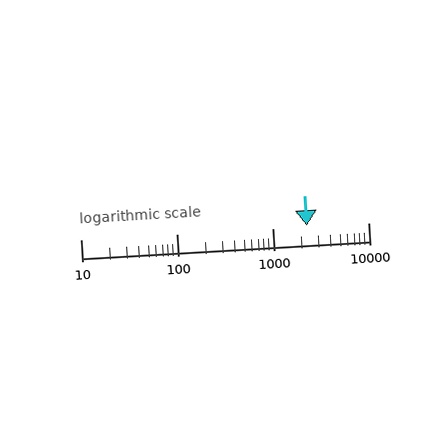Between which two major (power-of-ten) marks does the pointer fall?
The pointer is between 1000 and 10000.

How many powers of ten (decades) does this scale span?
The scale spans 3 decades, from 10 to 10000.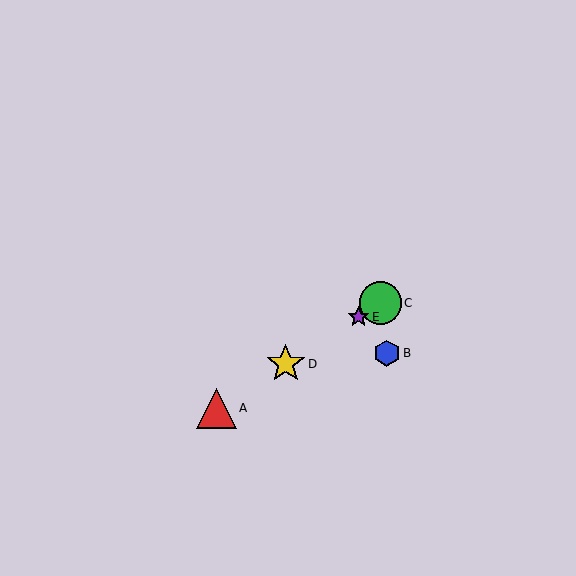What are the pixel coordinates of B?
Object B is at (387, 353).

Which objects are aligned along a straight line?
Objects A, C, D, E are aligned along a straight line.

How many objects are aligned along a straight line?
4 objects (A, C, D, E) are aligned along a straight line.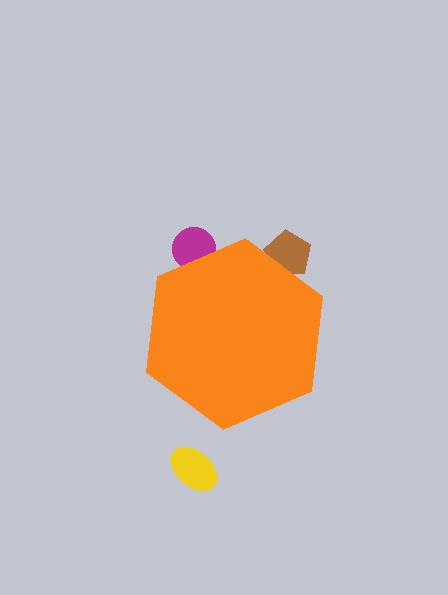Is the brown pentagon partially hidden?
Yes, the brown pentagon is partially hidden behind the orange hexagon.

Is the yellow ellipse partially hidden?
No, the yellow ellipse is fully visible.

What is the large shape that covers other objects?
An orange hexagon.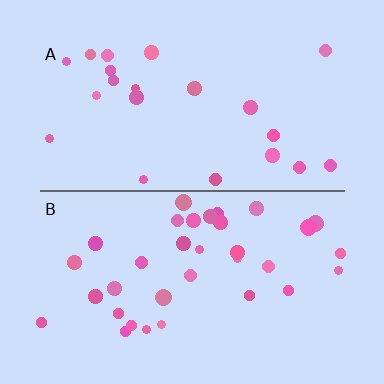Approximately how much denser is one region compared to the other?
Approximately 1.6× — region B over region A.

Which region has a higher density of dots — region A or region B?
B (the bottom).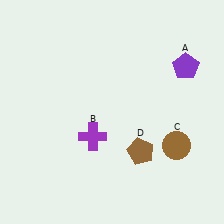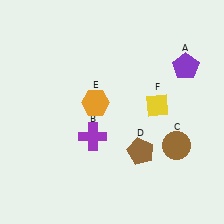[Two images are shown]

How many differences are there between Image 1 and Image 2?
There are 2 differences between the two images.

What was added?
An orange hexagon (E), a yellow diamond (F) were added in Image 2.